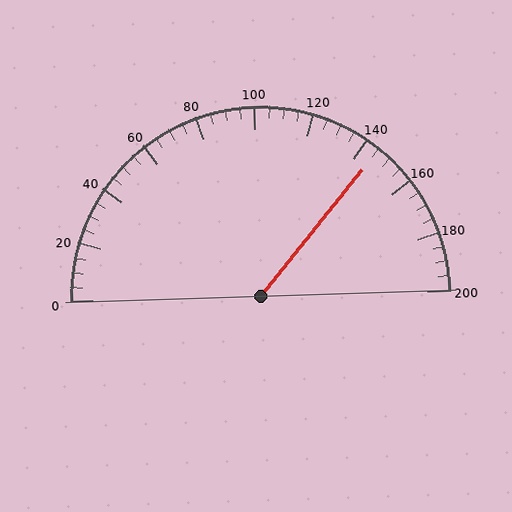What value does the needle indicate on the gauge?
The needle indicates approximately 145.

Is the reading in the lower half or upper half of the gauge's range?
The reading is in the upper half of the range (0 to 200).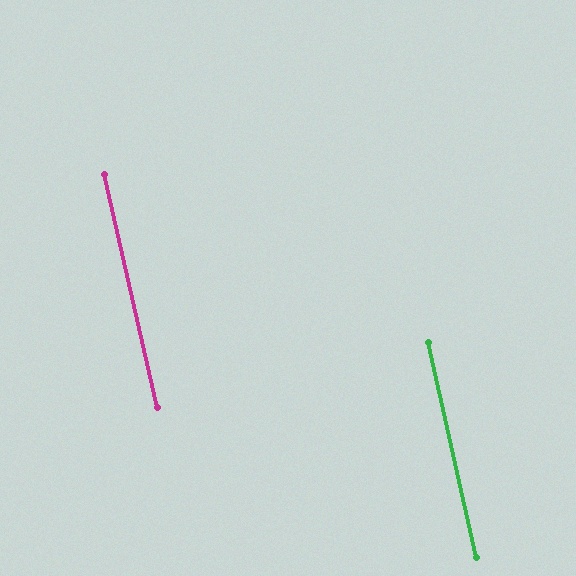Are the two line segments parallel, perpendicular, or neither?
Parallel — their directions differ by only 0.1°.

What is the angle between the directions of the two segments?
Approximately 0 degrees.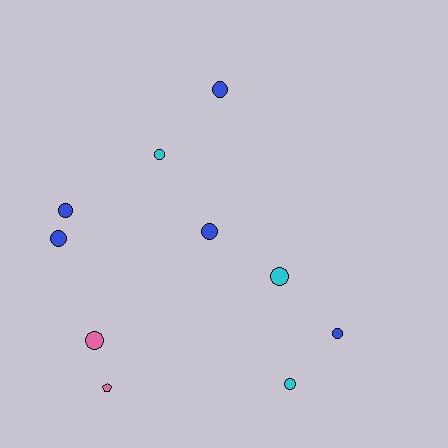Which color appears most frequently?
Blue, with 5 objects.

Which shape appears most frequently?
Circle, with 9 objects.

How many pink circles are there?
There is 1 pink circle.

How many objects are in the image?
There are 10 objects.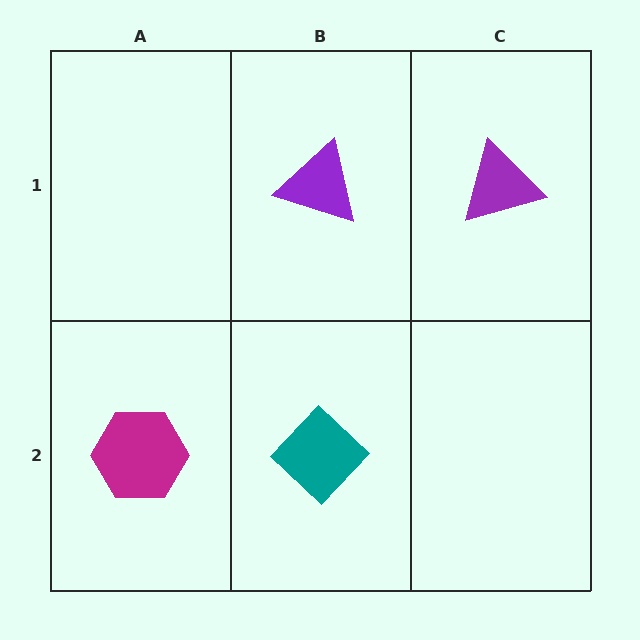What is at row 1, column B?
A purple triangle.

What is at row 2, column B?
A teal diamond.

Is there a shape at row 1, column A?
No, that cell is empty.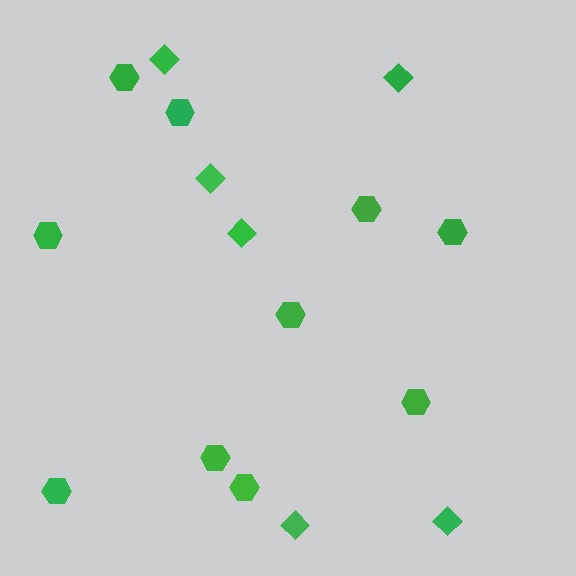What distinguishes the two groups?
There are 2 groups: one group of hexagons (10) and one group of diamonds (6).